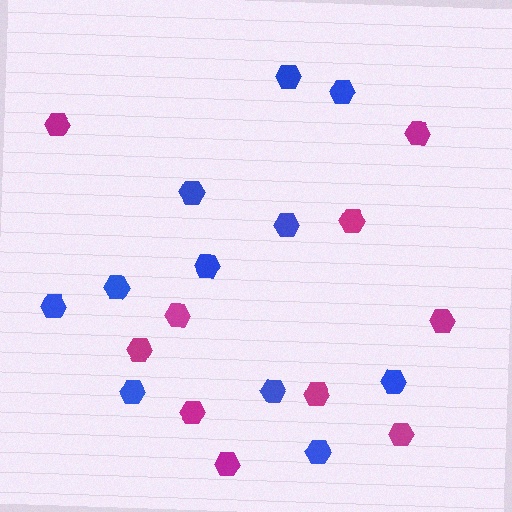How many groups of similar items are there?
There are 2 groups: one group of magenta hexagons (10) and one group of blue hexagons (11).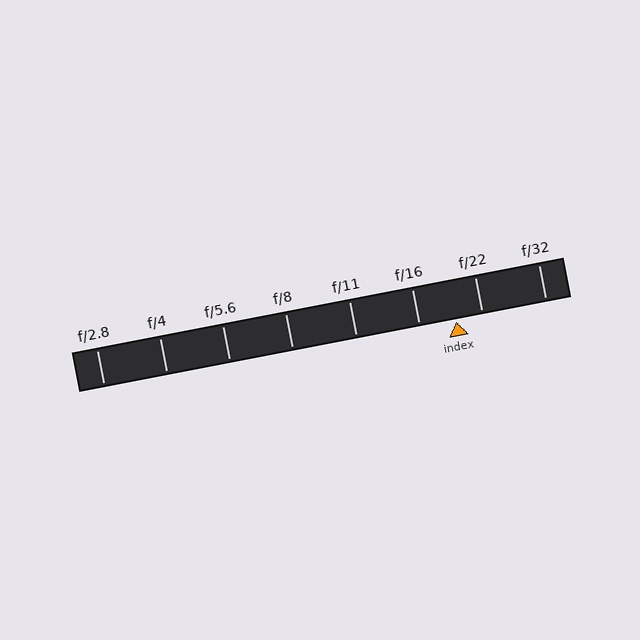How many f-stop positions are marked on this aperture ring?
There are 8 f-stop positions marked.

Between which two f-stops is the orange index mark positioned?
The index mark is between f/16 and f/22.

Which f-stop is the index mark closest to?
The index mark is closest to f/22.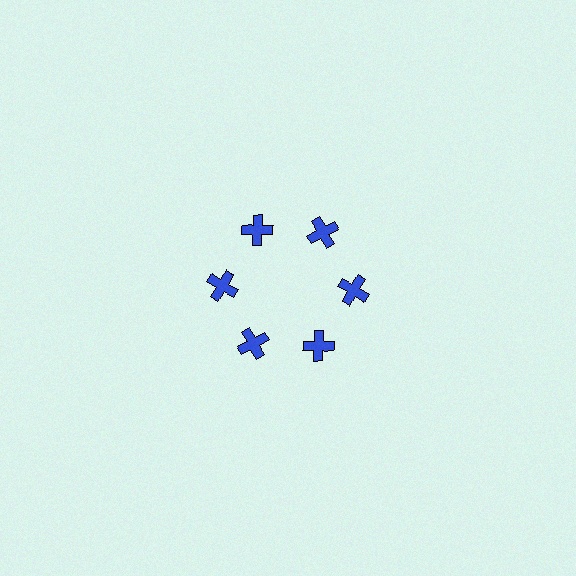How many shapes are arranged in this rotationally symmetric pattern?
There are 6 shapes, arranged in 6 groups of 1.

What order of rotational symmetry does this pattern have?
This pattern has 6-fold rotational symmetry.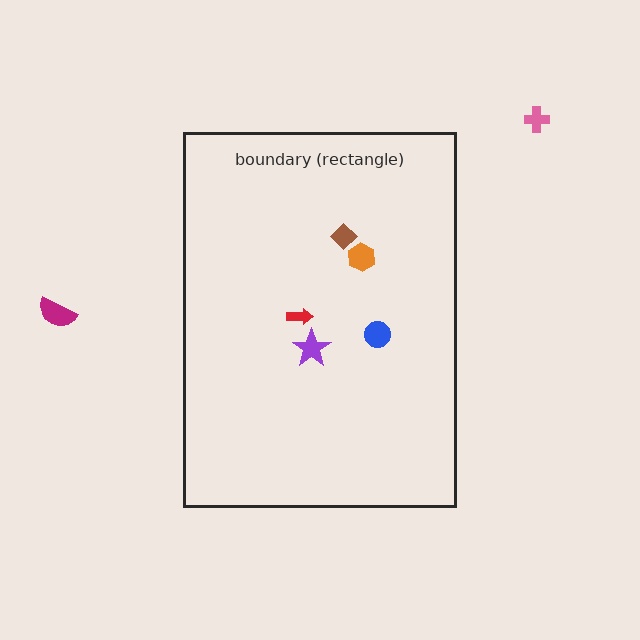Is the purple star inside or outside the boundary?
Inside.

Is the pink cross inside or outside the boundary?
Outside.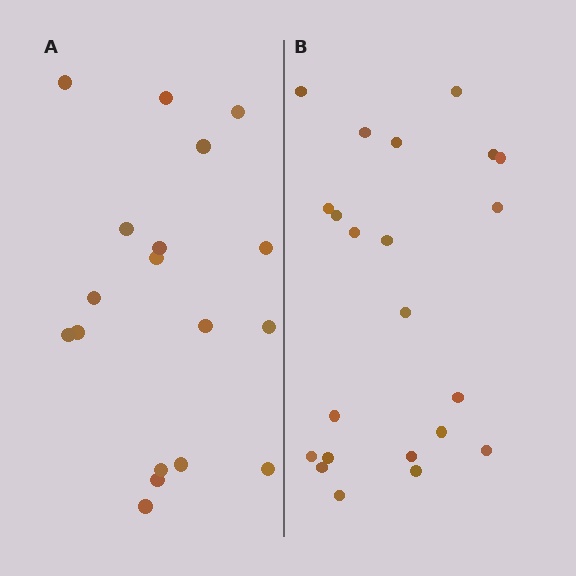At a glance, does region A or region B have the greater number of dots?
Region B (the right region) has more dots.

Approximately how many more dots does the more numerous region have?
Region B has about 4 more dots than region A.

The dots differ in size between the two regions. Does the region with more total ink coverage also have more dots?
No. Region A has more total ink coverage because its dots are larger, but region B actually contains more individual dots. Total area can be misleading — the number of items is what matters here.